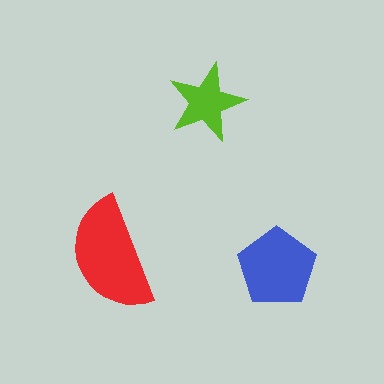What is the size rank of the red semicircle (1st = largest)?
1st.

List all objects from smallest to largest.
The lime star, the blue pentagon, the red semicircle.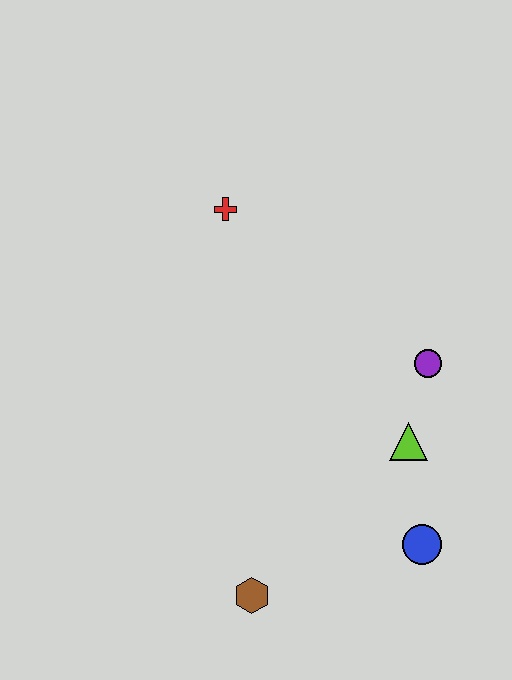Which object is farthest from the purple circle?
The brown hexagon is farthest from the purple circle.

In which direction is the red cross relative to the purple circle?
The red cross is to the left of the purple circle.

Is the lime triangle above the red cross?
No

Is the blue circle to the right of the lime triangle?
Yes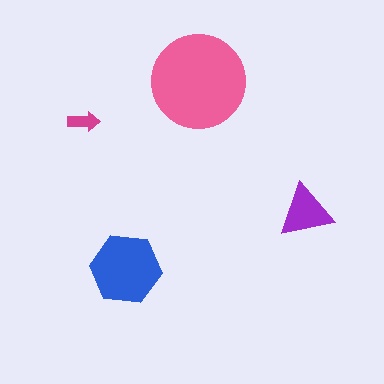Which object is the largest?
The pink circle.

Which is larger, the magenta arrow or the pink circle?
The pink circle.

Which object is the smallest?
The magenta arrow.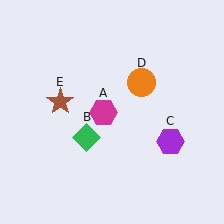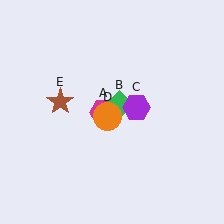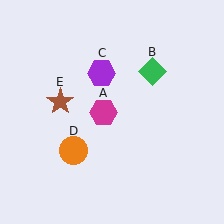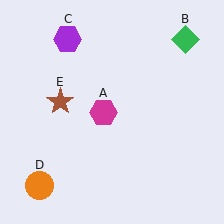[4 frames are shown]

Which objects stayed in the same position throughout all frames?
Magenta hexagon (object A) and brown star (object E) remained stationary.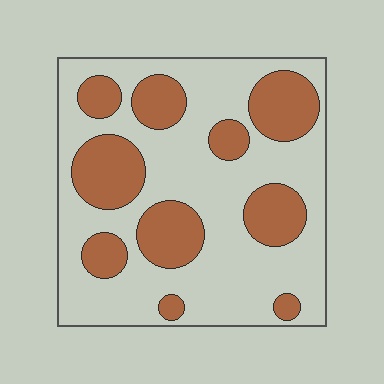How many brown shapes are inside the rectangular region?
10.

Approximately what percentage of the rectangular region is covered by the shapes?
Approximately 35%.